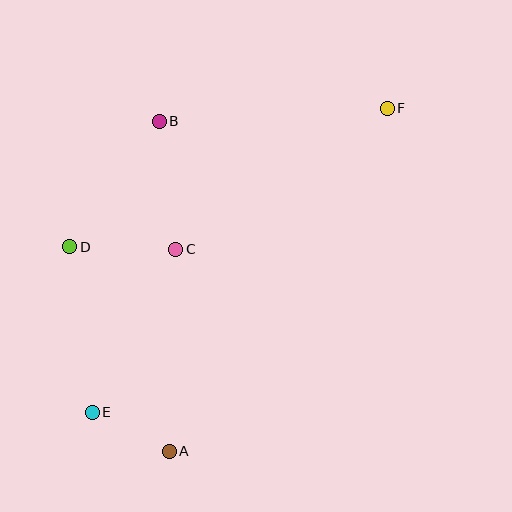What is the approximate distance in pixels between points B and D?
The distance between B and D is approximately 154 pixels.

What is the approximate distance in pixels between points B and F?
The distance between B and F is approximately 228 pixels.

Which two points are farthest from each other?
Points E and F are farthest from each other.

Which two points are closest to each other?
Points A and E are closest to each other.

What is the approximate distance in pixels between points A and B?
The distance between A and B is approximately 330 pixels.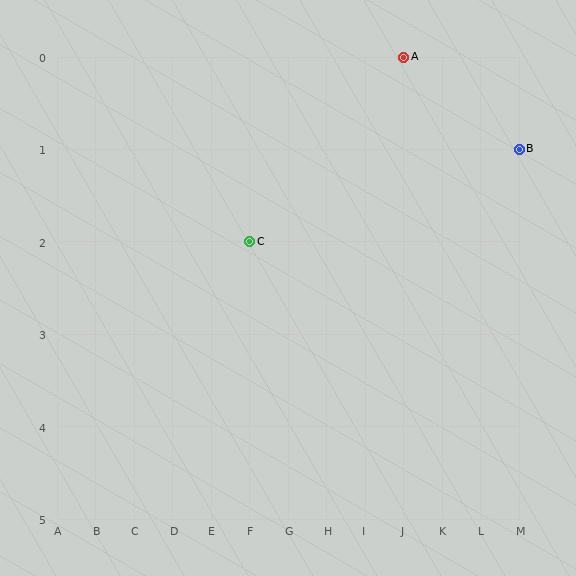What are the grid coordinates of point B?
Point B is at grid coordinates (M, 1).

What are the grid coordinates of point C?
Point C is at grid coordinates (F, 2).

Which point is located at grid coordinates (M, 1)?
Point B is at (M, 1).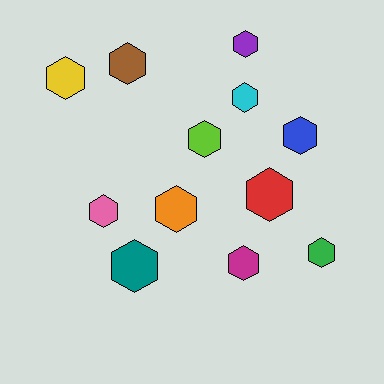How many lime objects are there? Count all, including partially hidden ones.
There is 1 lime object.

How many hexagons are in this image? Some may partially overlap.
There are 12 hexagons.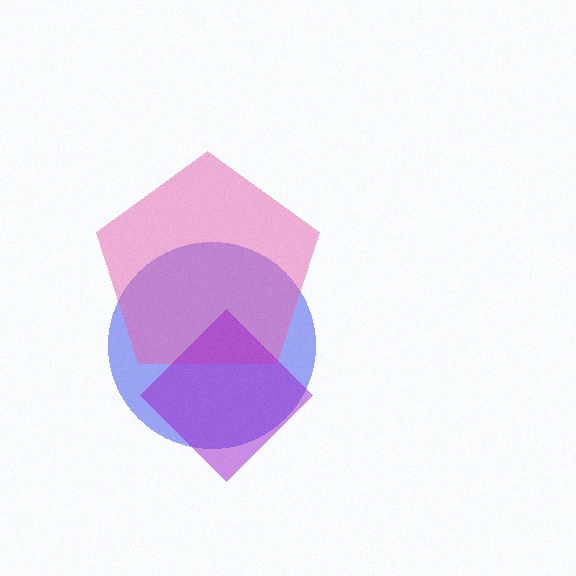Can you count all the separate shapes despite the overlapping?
Yes, there are 3 separate shapes.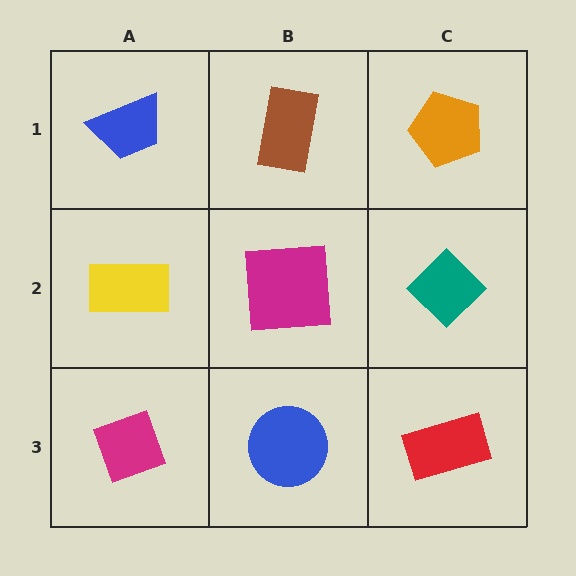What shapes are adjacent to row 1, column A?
A yellow rectangle (row 2, column A), a brown rectangle (row 1, column B).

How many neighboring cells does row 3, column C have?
2.